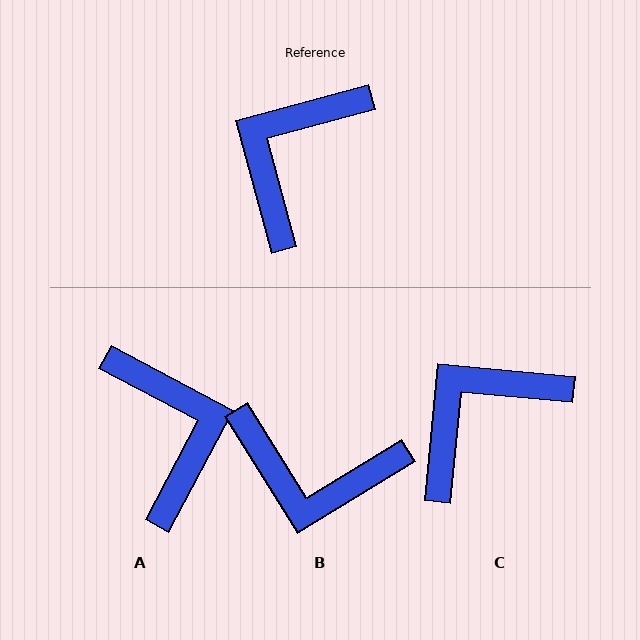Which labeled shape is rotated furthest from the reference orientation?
A, about 133 degrees away.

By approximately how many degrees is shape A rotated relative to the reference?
Approximately 133 degrees clockwise.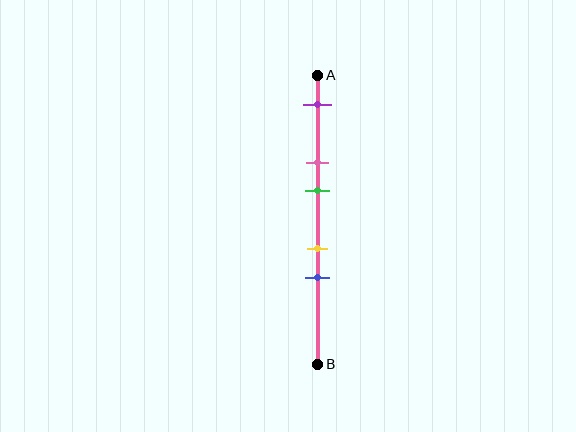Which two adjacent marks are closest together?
The yellow and blue marks are the closest adjacent pair.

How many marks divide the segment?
There are 5 marks dividing the segment.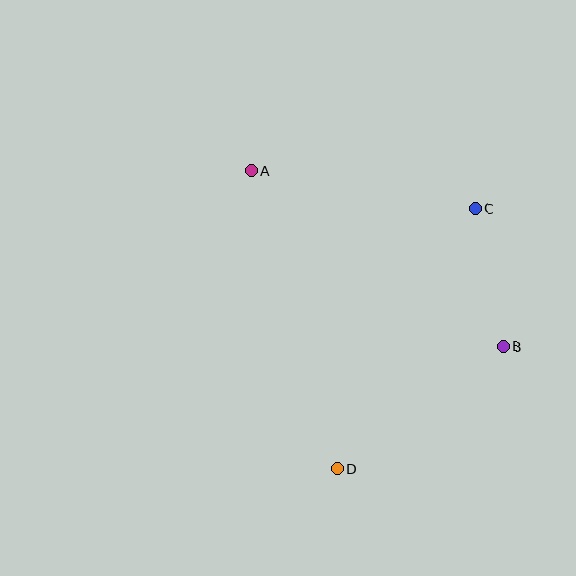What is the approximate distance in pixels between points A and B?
The distance between A and B is approximately 308 pixels.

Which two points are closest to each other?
Points B and C are closest to each other.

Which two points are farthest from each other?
Points A and D are farthest from each other.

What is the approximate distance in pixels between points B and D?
The distance between B and D is approximately 206 pixels.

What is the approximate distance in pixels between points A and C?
The distance between A and C is approximately 227 pixels.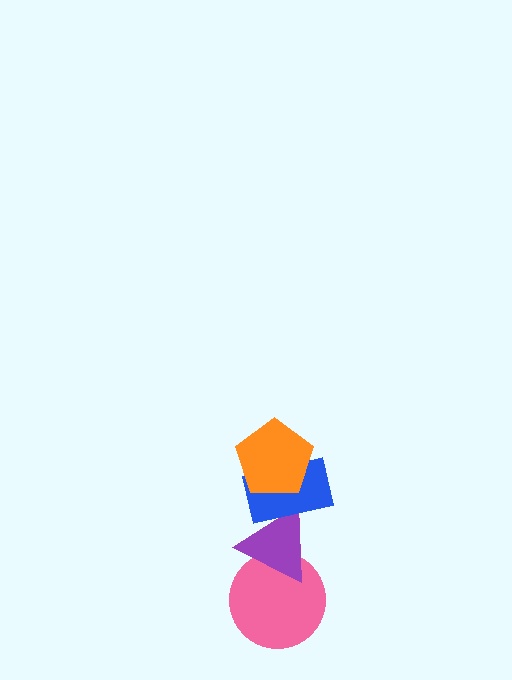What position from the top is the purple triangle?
The purple triangle is 3rd from the top.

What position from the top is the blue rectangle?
The blue rectangle is 2nd from the top.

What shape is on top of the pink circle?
The purple triangle is on top of the pink circle.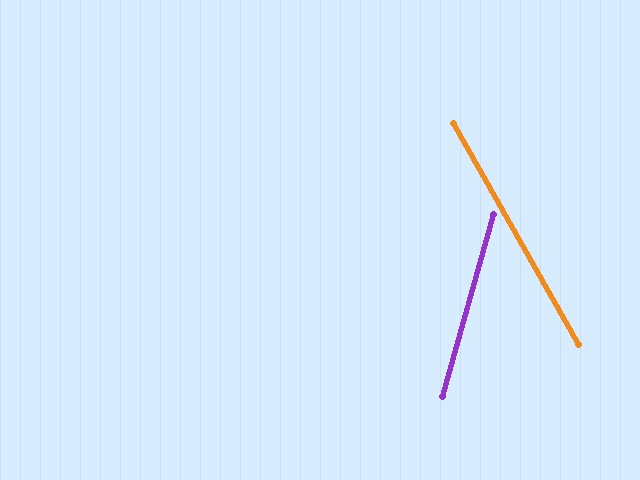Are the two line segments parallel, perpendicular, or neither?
Neither parallel nor perpendicular — they differ by about 45°.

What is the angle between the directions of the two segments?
Approximately 45 degrees.